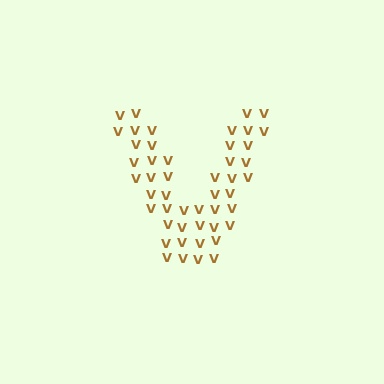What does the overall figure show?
The overall figure shows the letter V.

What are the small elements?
The small elements are letter V's.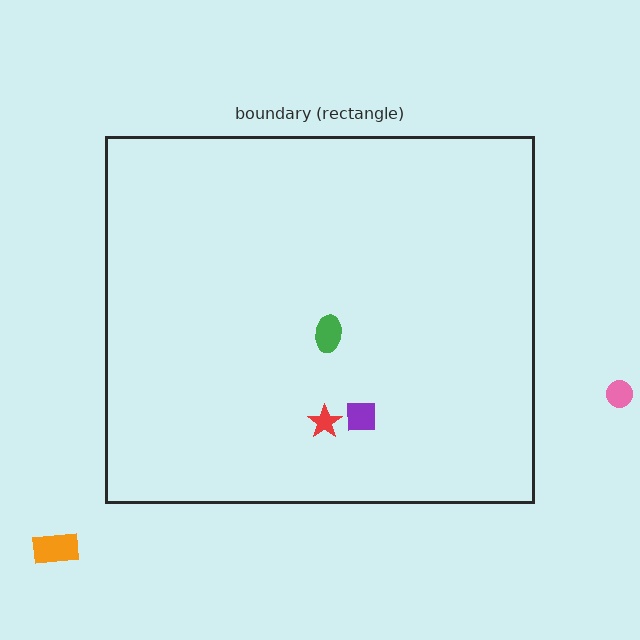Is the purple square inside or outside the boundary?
Inside.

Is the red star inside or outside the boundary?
Inside.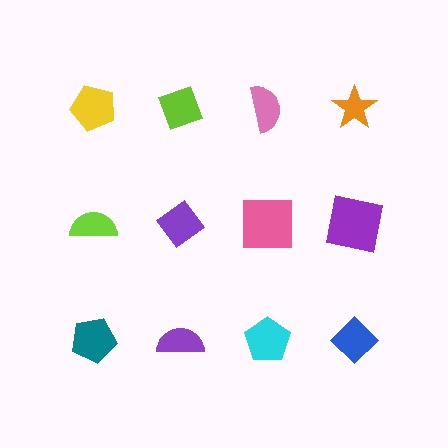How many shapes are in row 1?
4 shapes.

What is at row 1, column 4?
An orange star.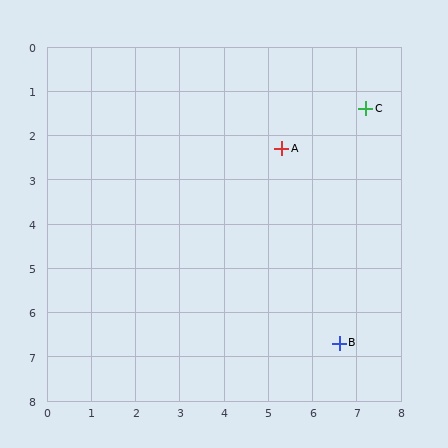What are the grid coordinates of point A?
Point A is at approximately (5.3, 2.3).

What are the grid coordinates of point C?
Point C is at approximately (7.2, 1.4).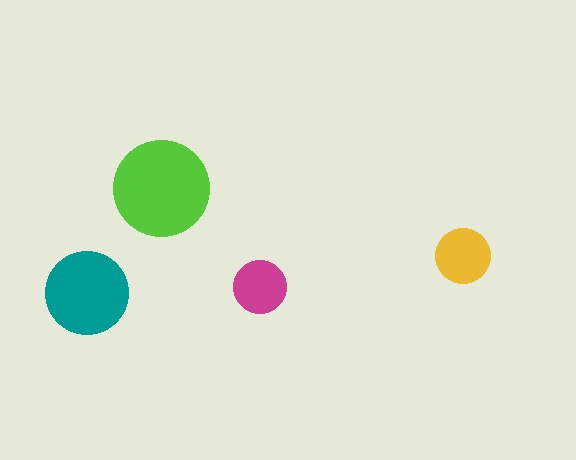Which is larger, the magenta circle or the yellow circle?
The yellow one.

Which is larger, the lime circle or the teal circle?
The lime one.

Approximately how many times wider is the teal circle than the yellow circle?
About 1.5 times wider.